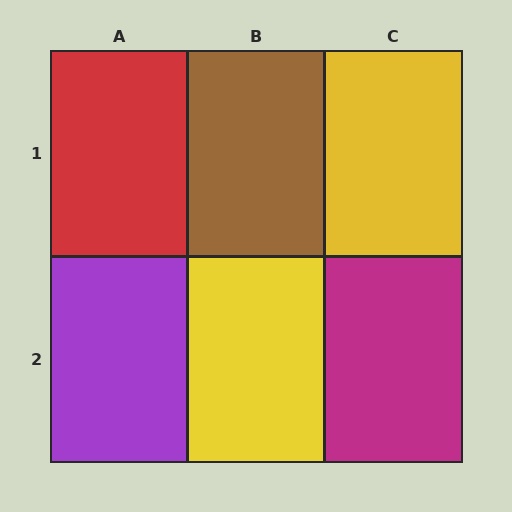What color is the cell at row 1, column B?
Brown.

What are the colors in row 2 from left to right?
Purple, yellow, magenta.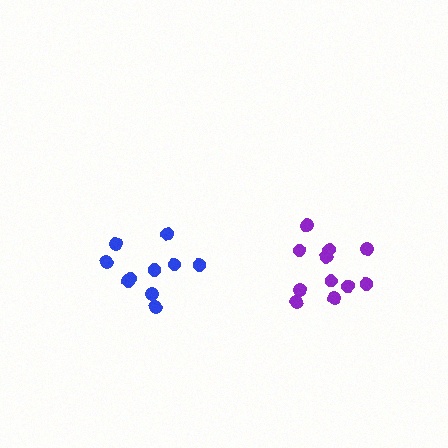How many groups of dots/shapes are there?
There are 2 groups.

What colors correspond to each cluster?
The clusters are colored: purple, blue.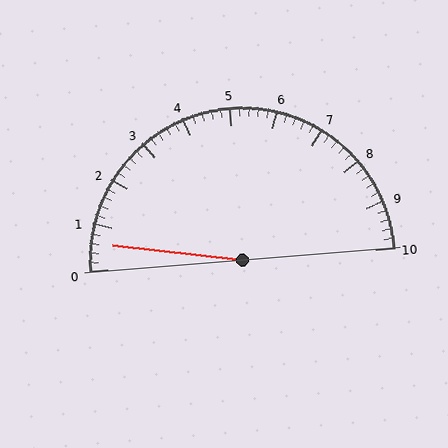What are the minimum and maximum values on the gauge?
The gauge ranges from 0 to 10.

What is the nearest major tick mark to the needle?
The nearest major tick mark is 1.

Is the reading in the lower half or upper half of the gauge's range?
The reading is in the lower half of the range (0 to 10).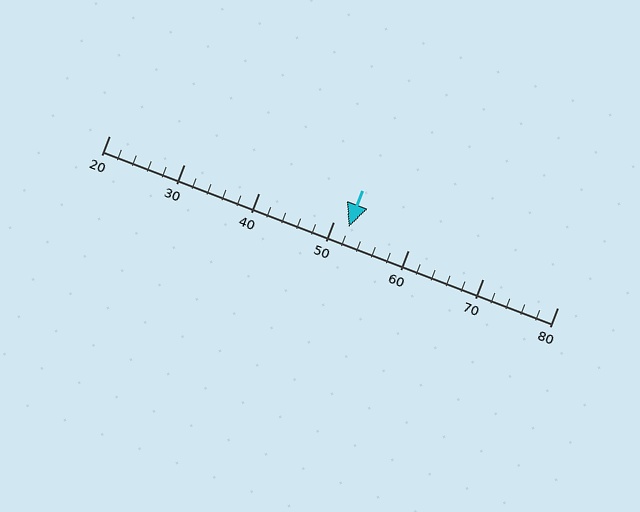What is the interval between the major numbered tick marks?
The major tick marks are spaced 10 units apart.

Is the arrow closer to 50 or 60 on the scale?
The arrow is closer to 50.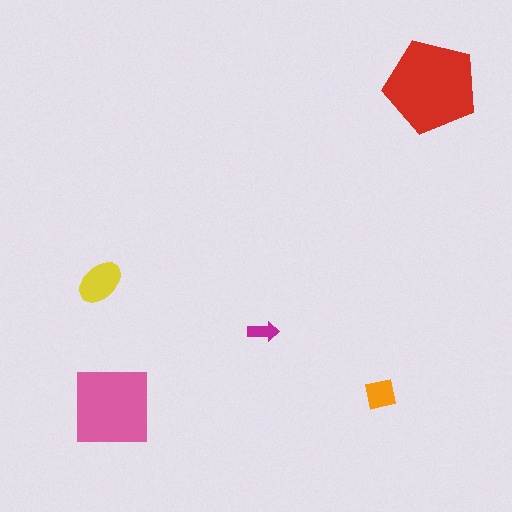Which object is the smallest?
The magenta arrow.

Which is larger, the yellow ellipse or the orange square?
The yellow ellipse.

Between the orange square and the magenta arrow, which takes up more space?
The orange square.